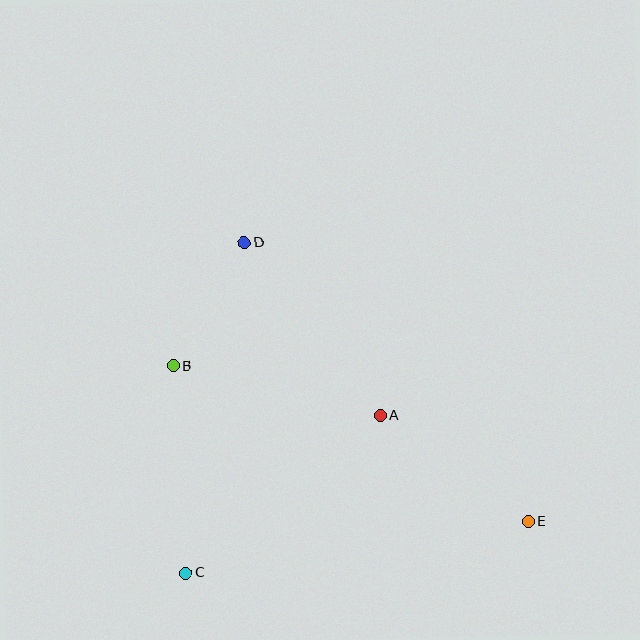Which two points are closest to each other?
Points B and D are closest to each other.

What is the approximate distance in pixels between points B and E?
The distance between B and E is approximately 388 pixels.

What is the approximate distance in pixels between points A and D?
The distance between A and D is approximately 220 pixels.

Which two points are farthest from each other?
Points D and E are farthest from each other.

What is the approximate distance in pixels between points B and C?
The distance between B and C is approximately 207 pixels.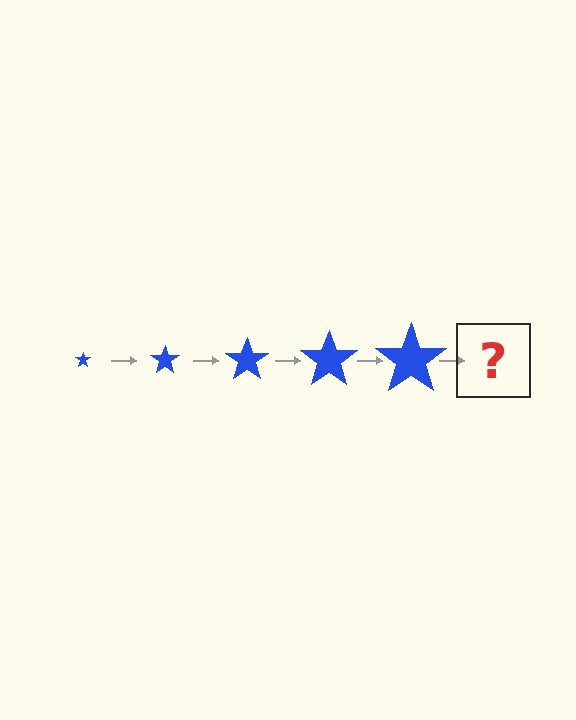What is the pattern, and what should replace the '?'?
The pattern is that the star gets progressively larger each step. The '?' should be a blue star, larger than the previous one.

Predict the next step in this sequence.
The next step is a blue star, larger than the previous one.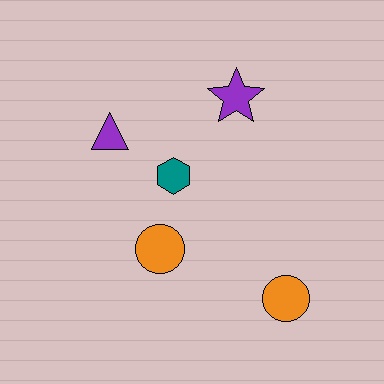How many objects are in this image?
There are 5 objects.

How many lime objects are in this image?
There are no lime objects.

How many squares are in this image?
There are no squares.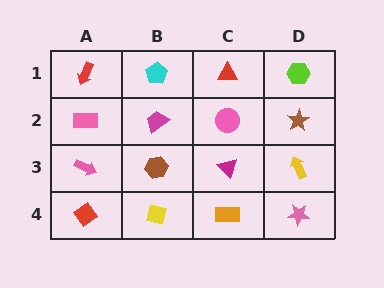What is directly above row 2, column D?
A lime hexagon.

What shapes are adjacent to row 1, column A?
A pink rectangle (row 2, column A), a cyan pentagon (row 1, column B).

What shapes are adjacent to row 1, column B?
A magenta trapezoid (row 2, column B), a red arrow (row 1, column A), a red triangle (row 1, column C).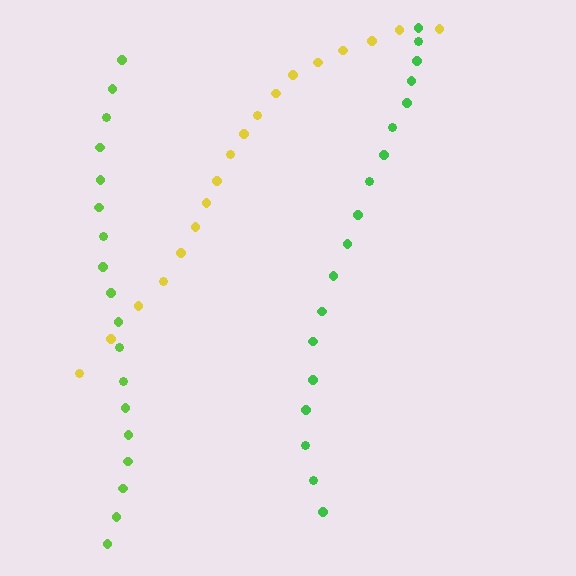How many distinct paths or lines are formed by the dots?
There are 3 distinct paths.